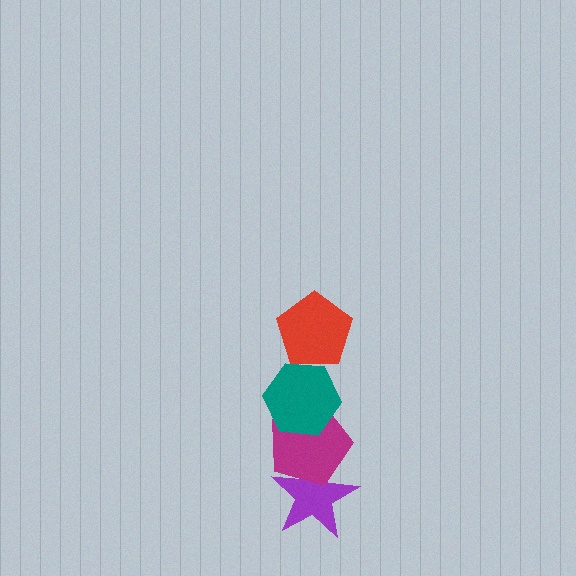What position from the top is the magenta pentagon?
The magenta pentagon is 3rd from the top.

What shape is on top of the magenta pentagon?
The teal hexagon is on top of the magenta pentagon.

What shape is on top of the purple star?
The magenta pentagon is on top of the purple star.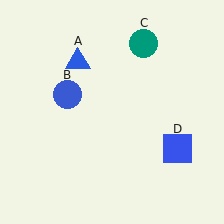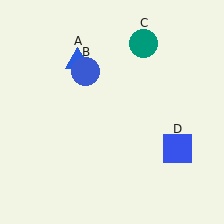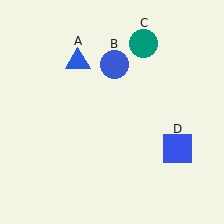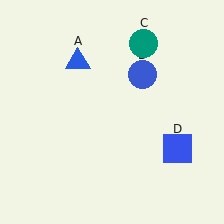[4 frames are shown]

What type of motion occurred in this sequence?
The blue circle (object B) rotated clockwise around the center of the scene.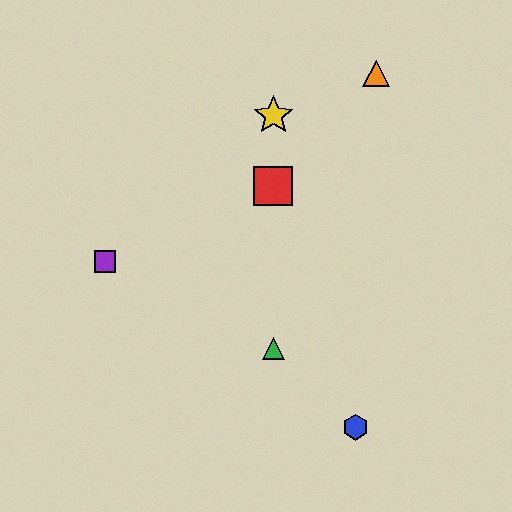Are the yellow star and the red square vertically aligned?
Yes, both are at x≈273.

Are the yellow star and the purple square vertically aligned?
No, the yellow star is at x≈273 and the purple square is at x≈105.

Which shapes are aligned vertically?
The red square, the green triangle, the yellow star are aligned vertically.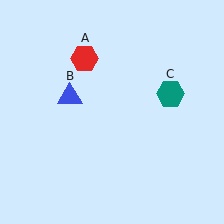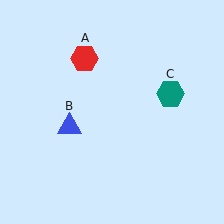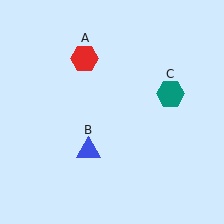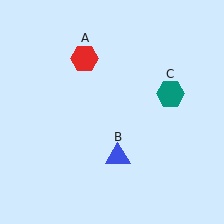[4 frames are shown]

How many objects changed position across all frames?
1 object changed position: blue triangle (object B).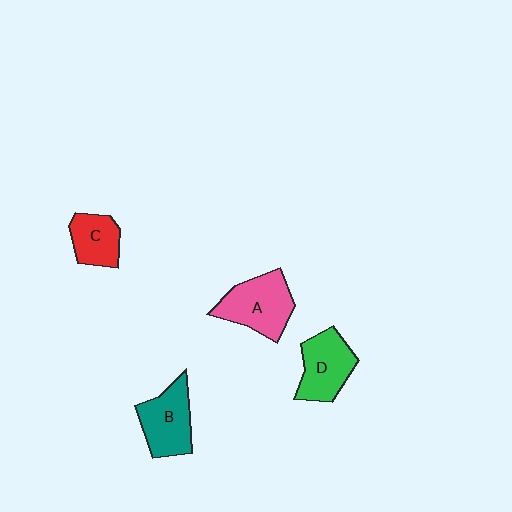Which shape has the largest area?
Shape A (pink).